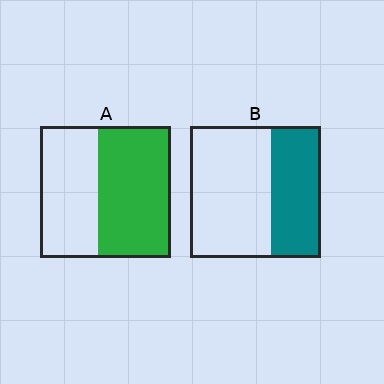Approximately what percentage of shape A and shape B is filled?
A is approximately 55% and B is approximately 40%.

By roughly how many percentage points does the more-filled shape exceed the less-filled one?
By roughly 20 percentage points (A over B).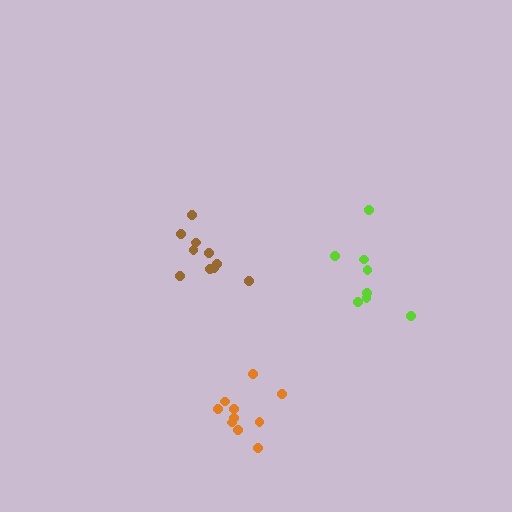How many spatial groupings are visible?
There are 3 spatial groupings.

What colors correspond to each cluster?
The clusters are colored: orange, brown, lime.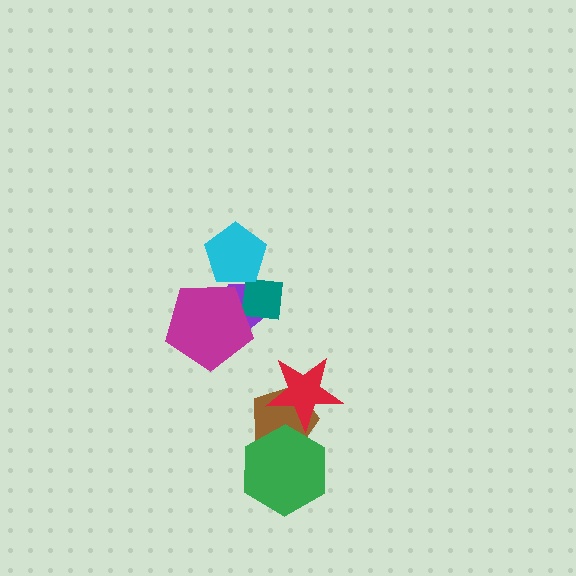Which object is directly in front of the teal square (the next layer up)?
The cyan pentagon is directly in front of the teal square.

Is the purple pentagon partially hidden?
Yes, it is partially covered by another shape.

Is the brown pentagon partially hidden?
Yes, it is partially covered by another shape.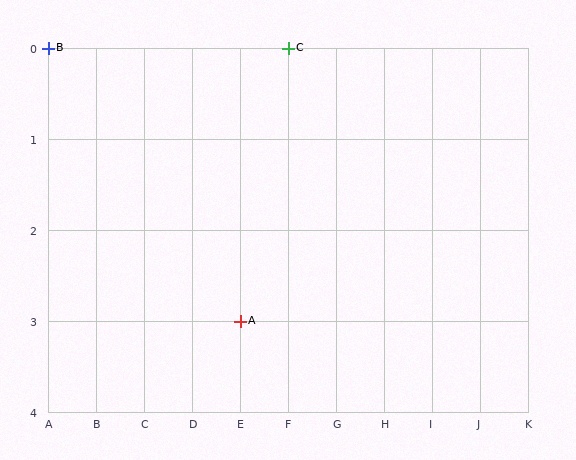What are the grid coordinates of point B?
Point B is at grid coordinates (A, 0).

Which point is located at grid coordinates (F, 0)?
Point C is at (F, 0).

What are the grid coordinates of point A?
Point A is at grid coordinates (E, 3).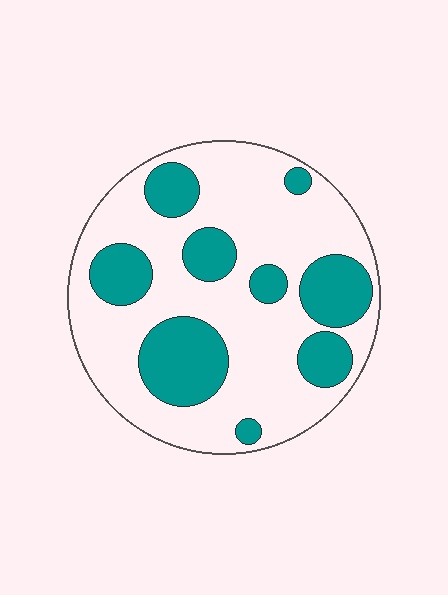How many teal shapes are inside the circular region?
9.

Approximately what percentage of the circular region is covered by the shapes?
Approximately 30%.